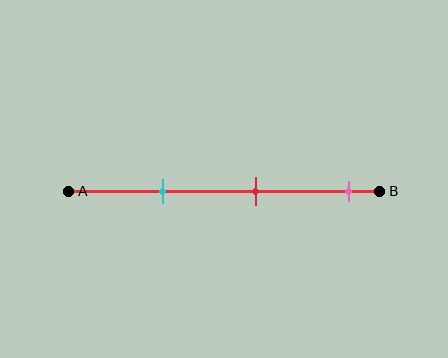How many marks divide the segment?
There are 3 marks dividing the segment.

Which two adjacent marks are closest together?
The cyan and red marks are the closest adjacent pair.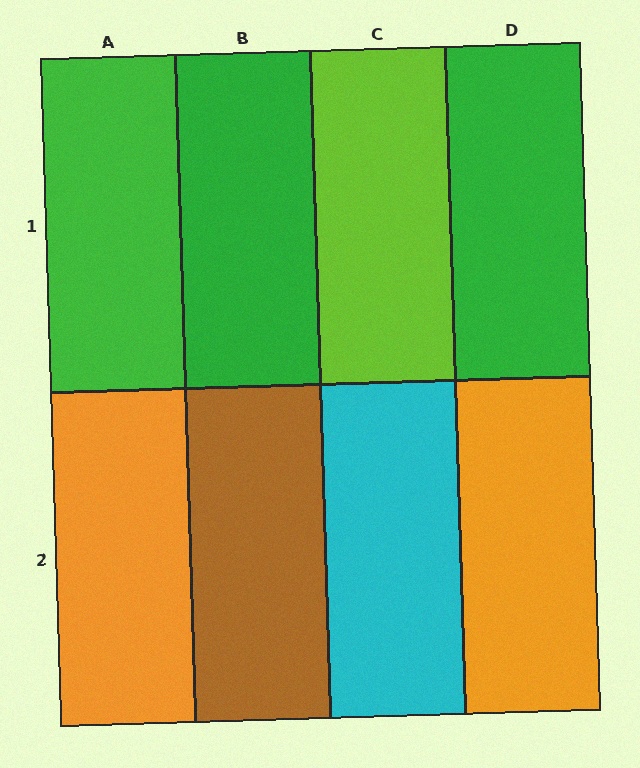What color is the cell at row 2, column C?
Cyan.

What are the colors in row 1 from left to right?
Green, green, lime, green.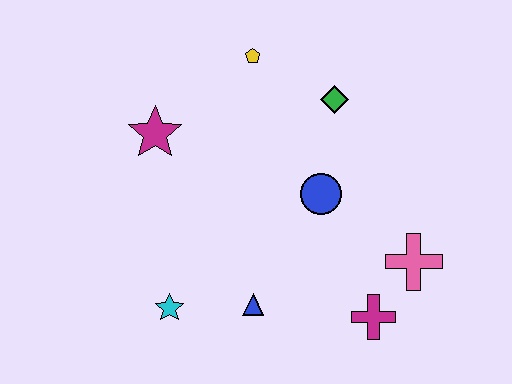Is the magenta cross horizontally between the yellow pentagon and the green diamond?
No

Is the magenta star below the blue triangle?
No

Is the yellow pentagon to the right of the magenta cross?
No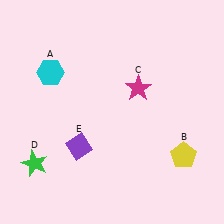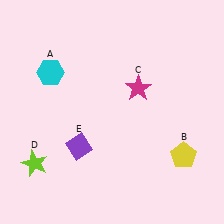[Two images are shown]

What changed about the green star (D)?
In Image 1, D is green. In Image 2, it changed to lime.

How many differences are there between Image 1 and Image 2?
There is 1 difference between the two images.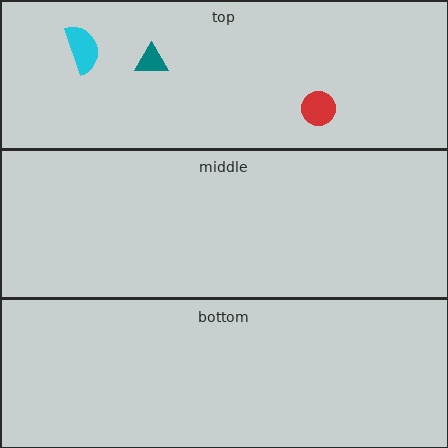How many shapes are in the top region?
3.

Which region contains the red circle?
The top region.